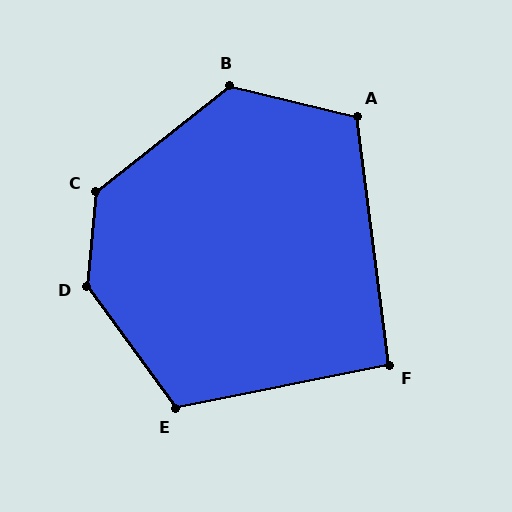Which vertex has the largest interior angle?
D, at approximately 138 degrees.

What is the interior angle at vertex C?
Approximately 134 degrees (obtuse).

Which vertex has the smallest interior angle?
F, at approximately 94 degrees.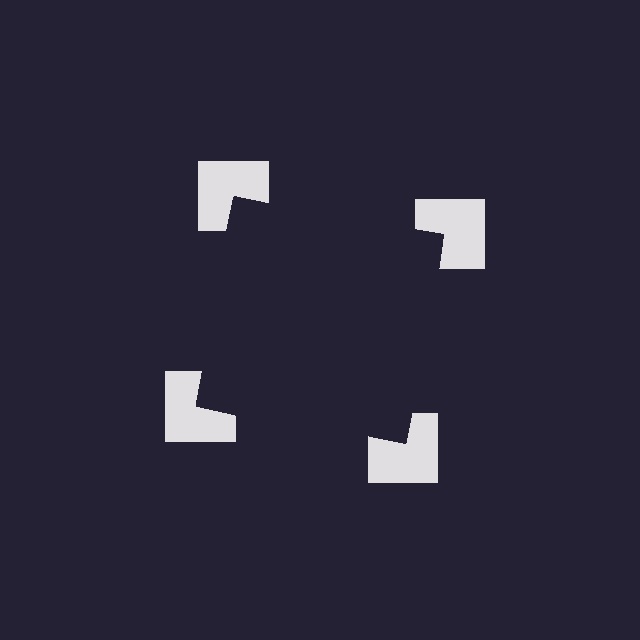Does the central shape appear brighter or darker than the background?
It typically appears slightly darker than the background, even though no actual brightness change is drawn.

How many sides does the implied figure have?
4 sides.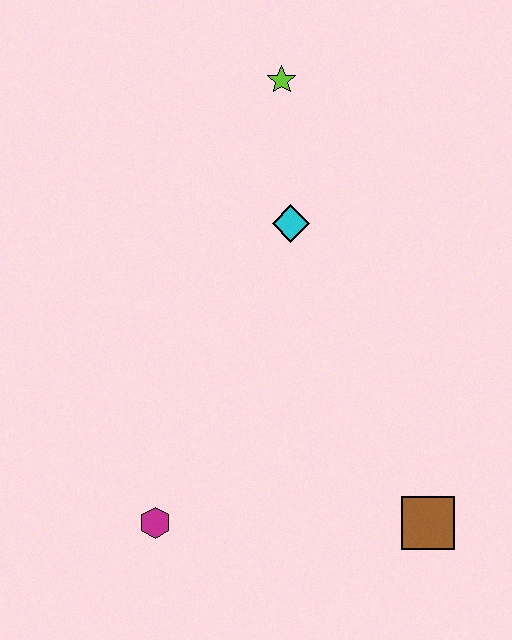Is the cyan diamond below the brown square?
No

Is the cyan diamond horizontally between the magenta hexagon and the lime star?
No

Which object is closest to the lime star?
The cyan diamond is closest to the lime star.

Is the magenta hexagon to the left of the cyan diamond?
Yes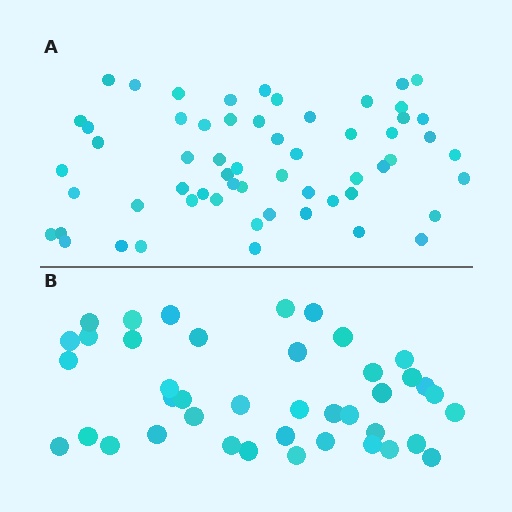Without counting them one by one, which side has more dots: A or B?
Region A (the top region) has more dots.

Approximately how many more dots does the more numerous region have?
Region A has approximately 20 more dots than region B.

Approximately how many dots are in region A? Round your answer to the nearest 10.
About 60 dots. (The exact count is 59, which rounds to 60.)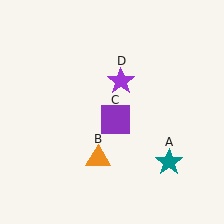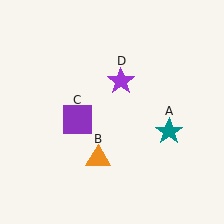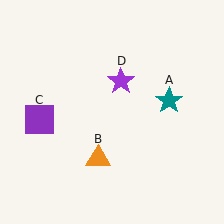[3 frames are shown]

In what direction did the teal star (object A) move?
The teal star (object A) moved up.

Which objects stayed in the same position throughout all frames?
Orange triangle (object B) and purple star (object D) remained stationary.